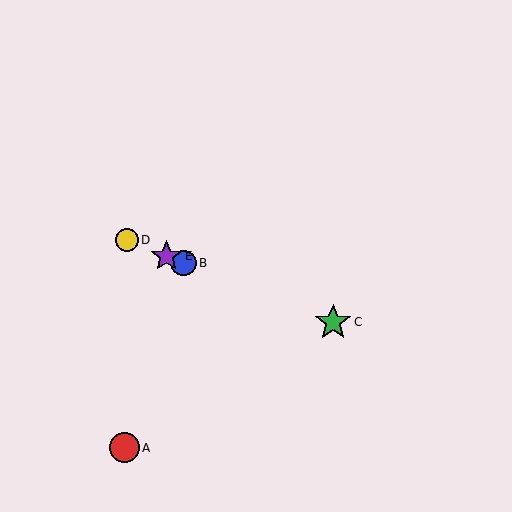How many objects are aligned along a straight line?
4 objects (B, C, D, E) are aligned along a straight line.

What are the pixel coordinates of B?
Object B is at (183, 263).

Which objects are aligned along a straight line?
Objects B, C, D, E are aligned along a straight line.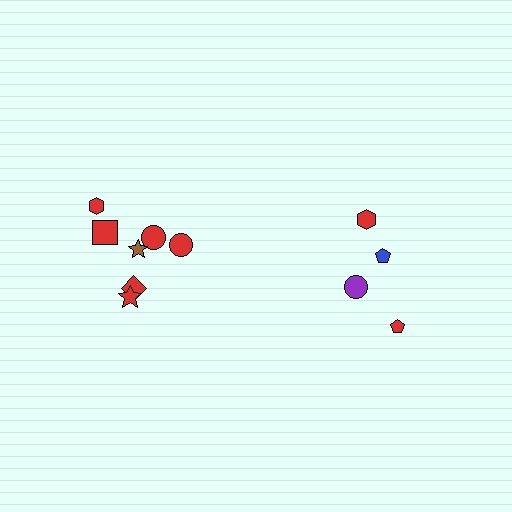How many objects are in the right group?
There are 4 objects.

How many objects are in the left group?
There are 7 objects.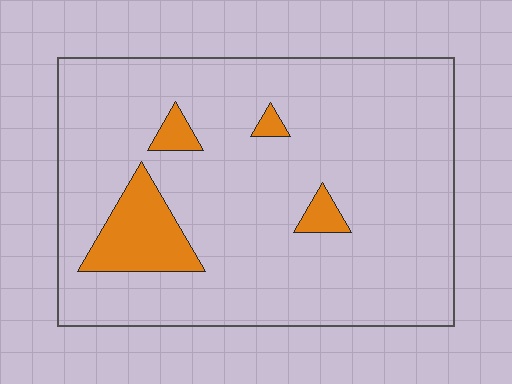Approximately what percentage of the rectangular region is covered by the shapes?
Approximately 10%.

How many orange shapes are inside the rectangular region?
4.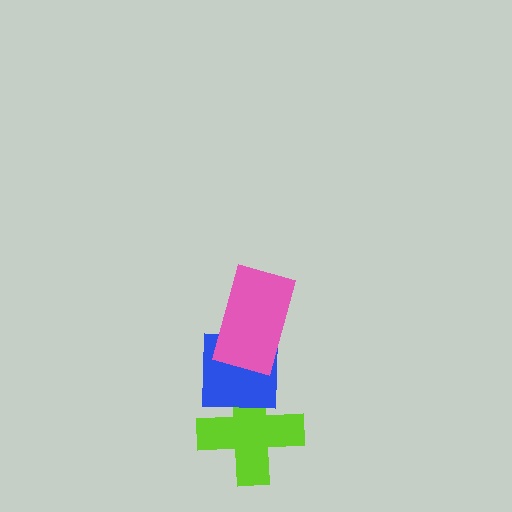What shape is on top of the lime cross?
The blue square is on top of the lime cross.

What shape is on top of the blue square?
The pink rectangle is on top of the blue square.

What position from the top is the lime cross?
The lime cross is 3rd from the top.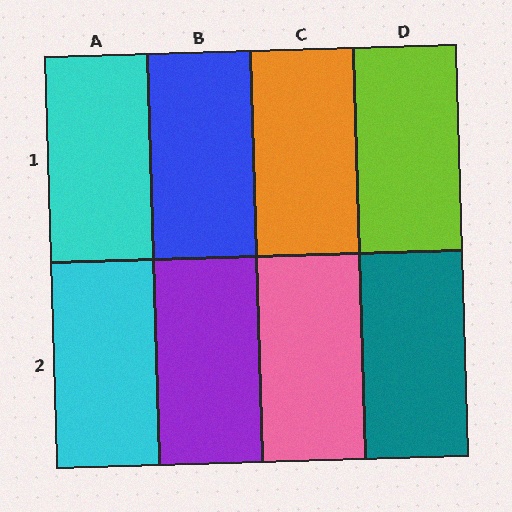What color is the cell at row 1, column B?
Blue.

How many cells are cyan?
2 cells are cyan.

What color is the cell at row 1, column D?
Lime.